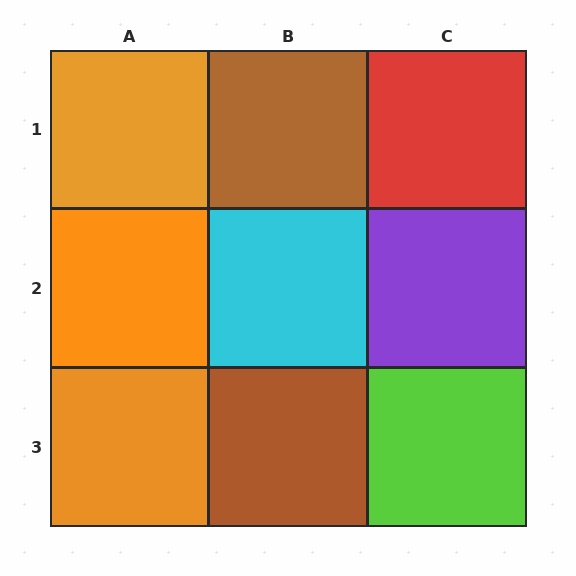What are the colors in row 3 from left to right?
Orange, brown, lime.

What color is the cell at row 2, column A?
Orange.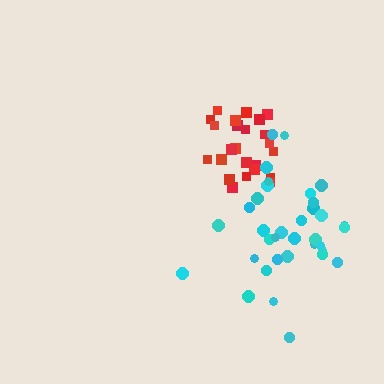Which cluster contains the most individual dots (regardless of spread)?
Cyan (35).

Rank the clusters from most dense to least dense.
red, cyan.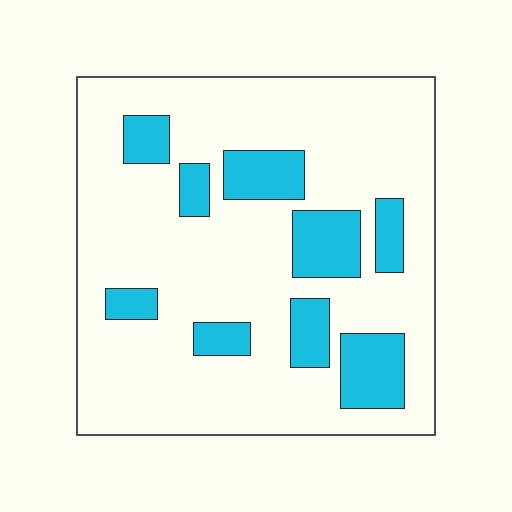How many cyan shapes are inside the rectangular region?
9.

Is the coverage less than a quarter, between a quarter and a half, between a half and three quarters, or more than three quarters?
Less than a quarter.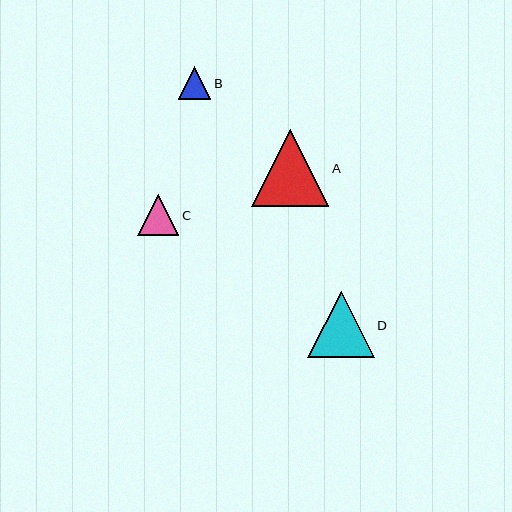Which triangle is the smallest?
Triangle B is the smallest with a size of approximately 33 pixels.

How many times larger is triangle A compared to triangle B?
Triangle A is approximately 2.4 times the size of triangle B.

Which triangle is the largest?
Triangle A is the largest with a size of approximately 78 pixels.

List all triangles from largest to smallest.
From largest to smallest: A, D, C, B.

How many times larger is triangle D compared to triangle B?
Triangle D is approximately 2.0 times the size of triangle B.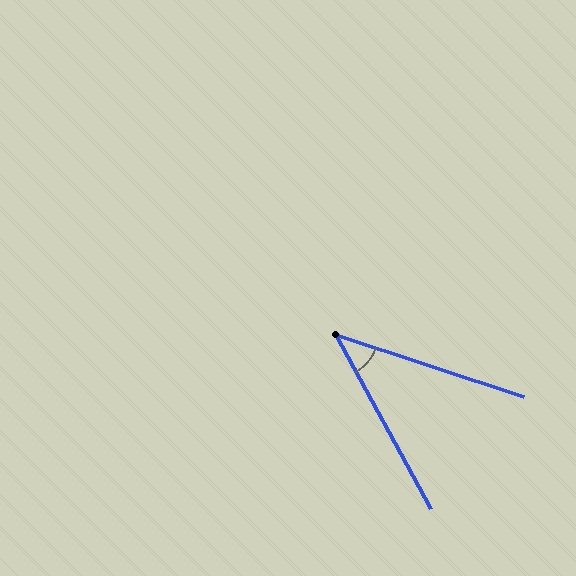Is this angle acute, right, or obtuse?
It is acute.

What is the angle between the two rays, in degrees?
Approximately 43 degrees.